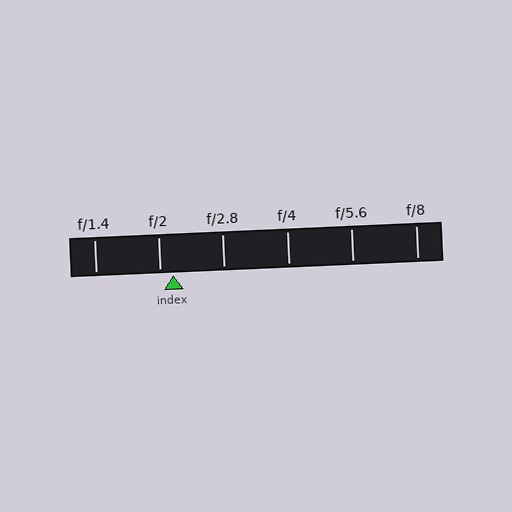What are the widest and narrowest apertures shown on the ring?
The widest aperture shown is f/1.4 and the narrowest is f/8.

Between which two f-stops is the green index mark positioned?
The index mark is between f/2 and f/2.8.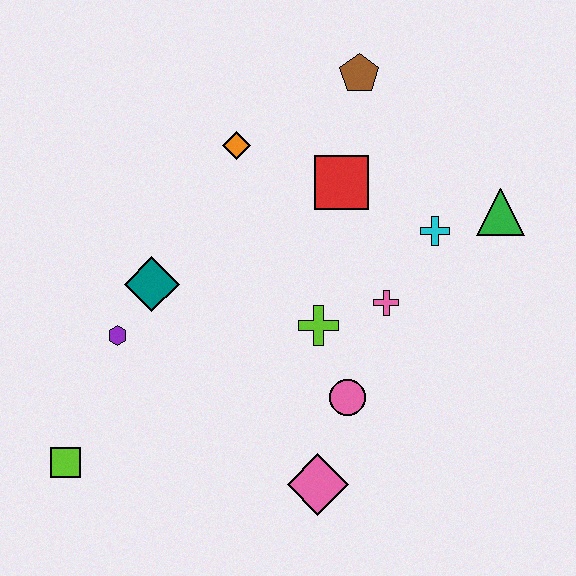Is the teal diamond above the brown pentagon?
No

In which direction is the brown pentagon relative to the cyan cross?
The brown pentagon is above the cyan cross.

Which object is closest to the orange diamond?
The red square is closest to the orange diamond.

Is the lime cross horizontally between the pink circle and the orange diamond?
Yes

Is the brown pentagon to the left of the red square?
No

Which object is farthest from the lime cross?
The lime square is farthest from the lime cross.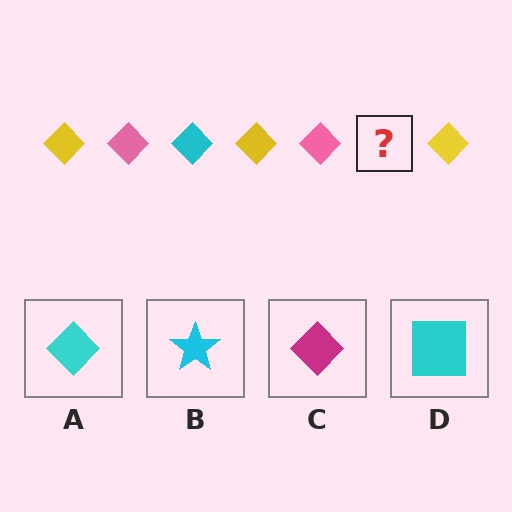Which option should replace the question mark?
Option A.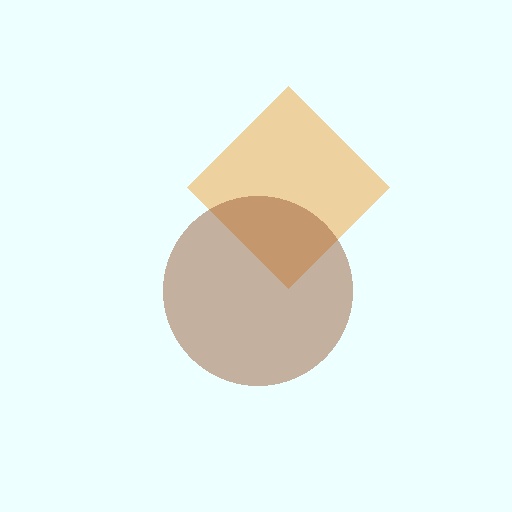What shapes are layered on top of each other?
The layered shapes are: an orange diamond, a brown circle.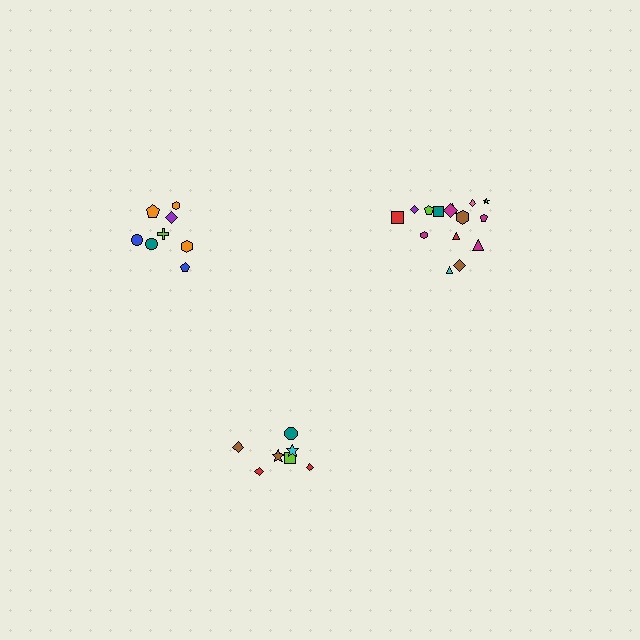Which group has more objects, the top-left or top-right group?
The top-right group.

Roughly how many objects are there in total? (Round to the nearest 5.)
Roughly 30 objects in total.